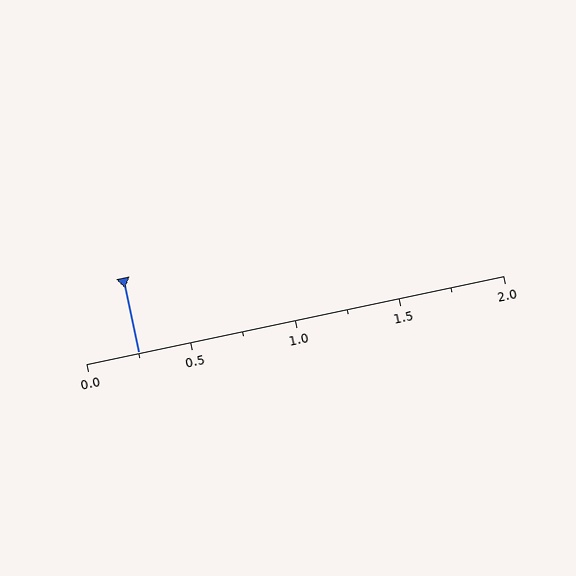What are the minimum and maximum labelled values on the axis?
The axis runs from 0.0 to 2.0.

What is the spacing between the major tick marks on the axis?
The major ticks are spaced 0.5 apart.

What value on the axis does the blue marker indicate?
The marker indicates approximately 0.25.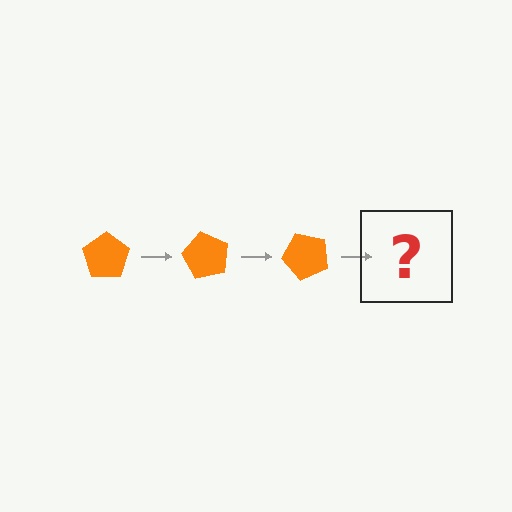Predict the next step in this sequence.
The next step is an orange pentagon rotated 180 degrees.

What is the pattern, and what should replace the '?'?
The pattern is that the pentagon rotates 60 degrees each step. The '?' should be an orange pentagon rotated 180 degrees.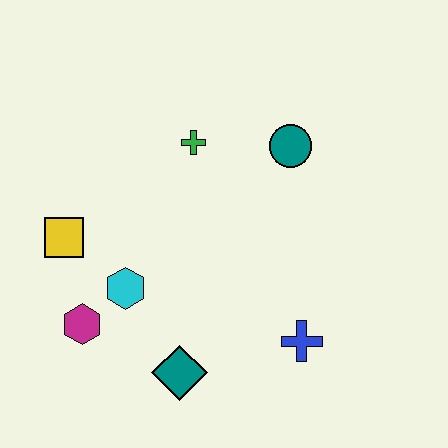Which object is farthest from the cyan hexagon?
The teal circle is farthest from the cyan hexagon.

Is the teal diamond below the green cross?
Yes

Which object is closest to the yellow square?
The cyan hexagon is closest to the yellow square.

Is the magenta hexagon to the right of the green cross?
No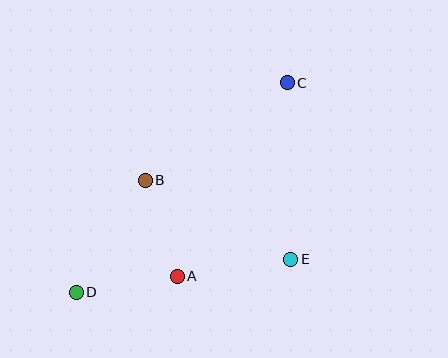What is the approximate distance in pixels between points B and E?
The distance between B and E is approximately 165 pixels.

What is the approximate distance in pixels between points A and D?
The distance between A and D is approximately 102 pixels.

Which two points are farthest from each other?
Points C and D are farthest from each other.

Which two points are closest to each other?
Points A and B are closest to each other.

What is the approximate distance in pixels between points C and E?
The distance between C and E is approximately 177 pixels.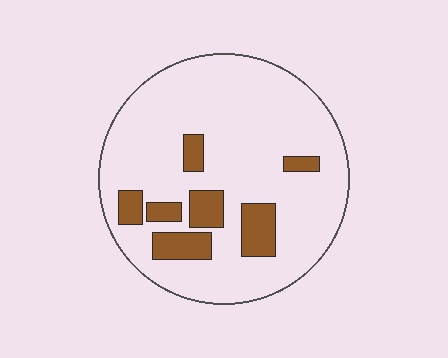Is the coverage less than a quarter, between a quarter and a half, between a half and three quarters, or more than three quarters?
Less than a quarter.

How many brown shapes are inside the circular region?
7.